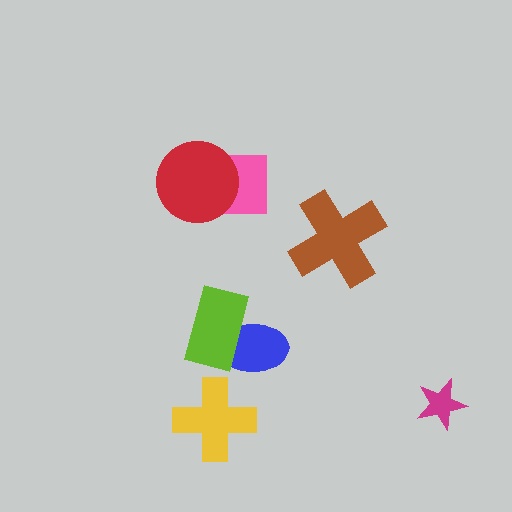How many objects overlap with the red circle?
1 object overlaps with the red circle.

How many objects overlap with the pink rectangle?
1 object overlaps with the pink rectangle.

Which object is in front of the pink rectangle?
The red circle is in front of the pink rectangle.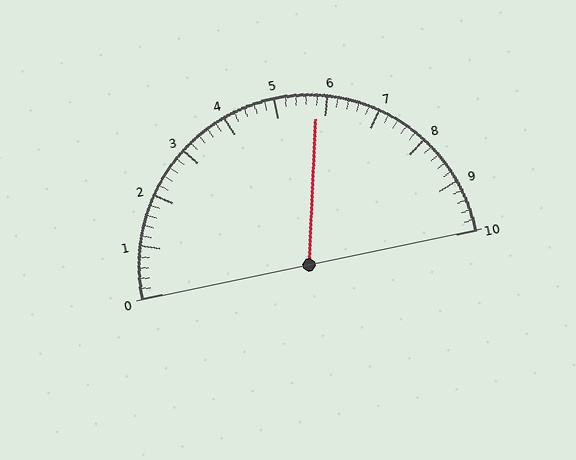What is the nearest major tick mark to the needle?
The nearest major tick mark is 6.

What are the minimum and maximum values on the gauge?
The gauge ranges from 0 to 10.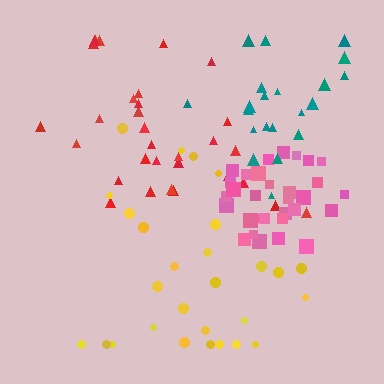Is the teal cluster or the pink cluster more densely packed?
Pink.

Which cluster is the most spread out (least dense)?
Yellow.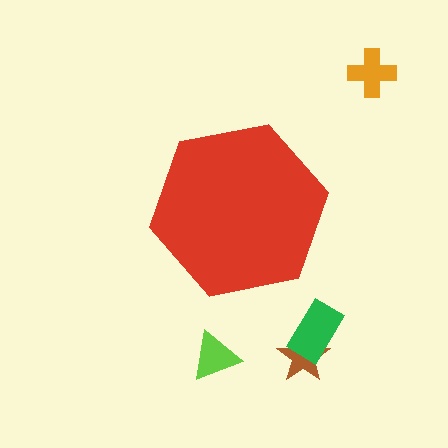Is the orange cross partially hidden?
No, the orange cross is fully visible.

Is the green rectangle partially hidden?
No, the green rectangle is fully visible.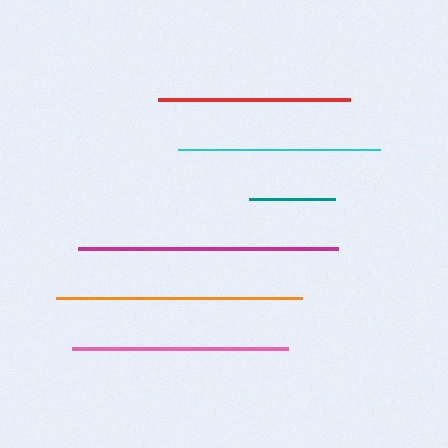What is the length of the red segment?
The red segment is approximately 192 pixels long.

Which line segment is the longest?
The magenta line is the longest at approximately 260 pixels.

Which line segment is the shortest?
The teal line is the shortest at approximately 86 pixels.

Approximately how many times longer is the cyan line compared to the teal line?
The cyan line is approximately 2.3 times the length of the teal line.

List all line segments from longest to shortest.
From longest to shortest: magenta, orange, pink, cyan, red, teal.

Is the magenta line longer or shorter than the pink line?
The magenta line is longer than the pink line.